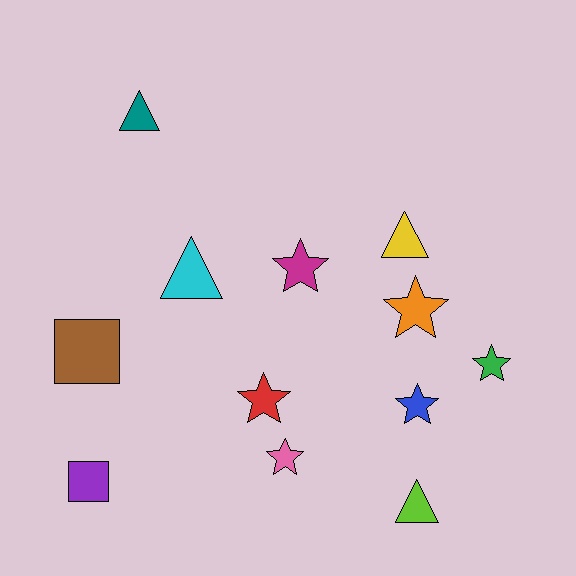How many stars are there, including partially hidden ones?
There are 6 stars.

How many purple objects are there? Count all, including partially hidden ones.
There is 1 purple object.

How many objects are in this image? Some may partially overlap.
There are 12 objects.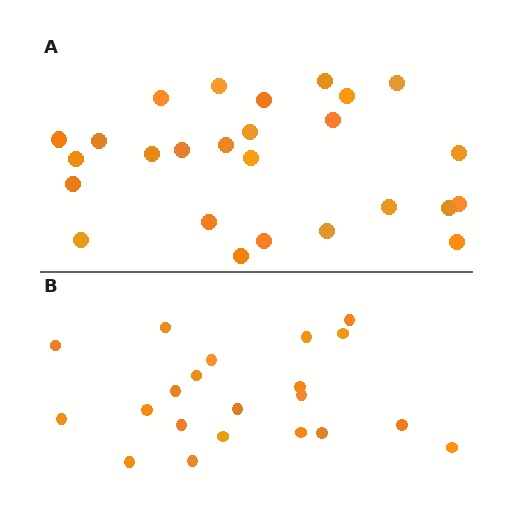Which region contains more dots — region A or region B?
Region A (the top region) has more dots.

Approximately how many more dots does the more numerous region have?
Region A has about 5 more dots than region B.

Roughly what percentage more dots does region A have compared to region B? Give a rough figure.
About 25% more.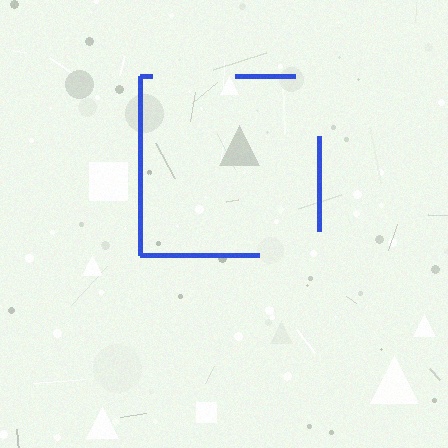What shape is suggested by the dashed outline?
The dashed outline suggests a square.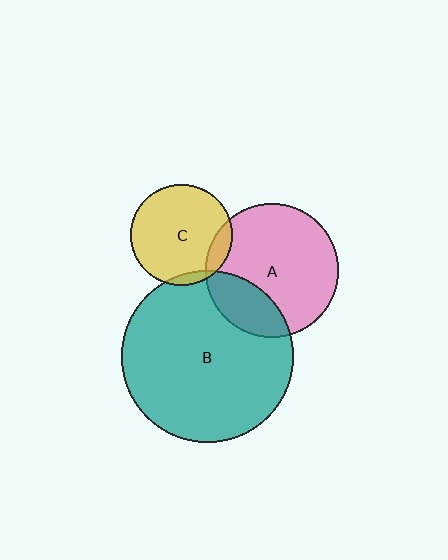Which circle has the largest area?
Circle B (teal).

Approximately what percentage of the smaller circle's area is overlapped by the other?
Approximately 5%.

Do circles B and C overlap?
Yes.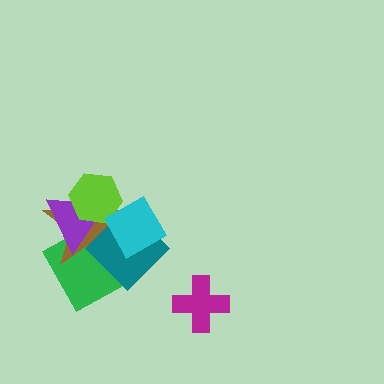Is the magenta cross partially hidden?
No, no other shape covers it.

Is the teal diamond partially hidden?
Yes, it is partially covered by another shape.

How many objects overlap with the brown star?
5 objects overlap with the brown star.